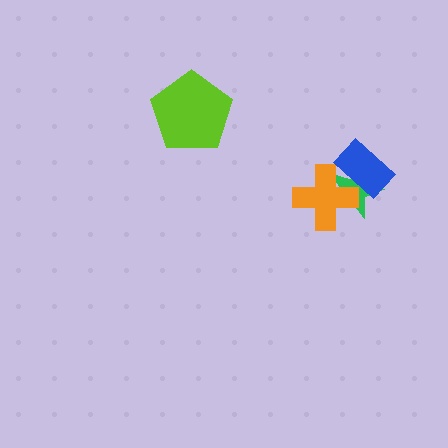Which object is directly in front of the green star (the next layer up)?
The orange cross is directly in front of the green star.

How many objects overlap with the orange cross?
2 objects overlap with the orange cross.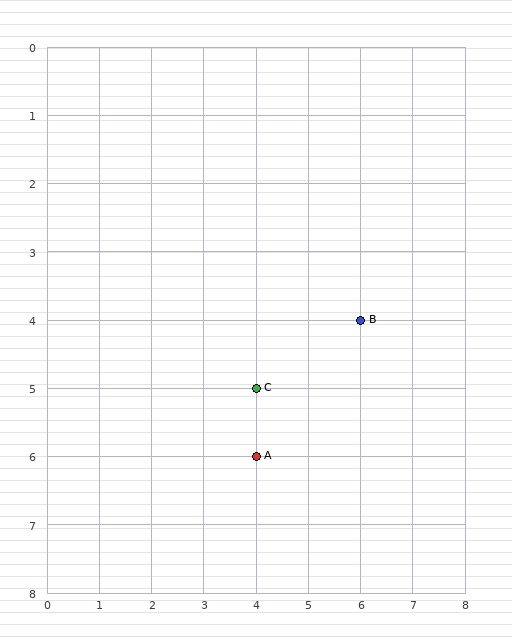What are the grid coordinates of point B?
Point B is at grid coordinates (6, 4).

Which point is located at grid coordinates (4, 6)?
Point A is at (4, 6).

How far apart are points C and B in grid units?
Points C and B are 2 columns and 1 row apart (about 2.2 grid units diagonally).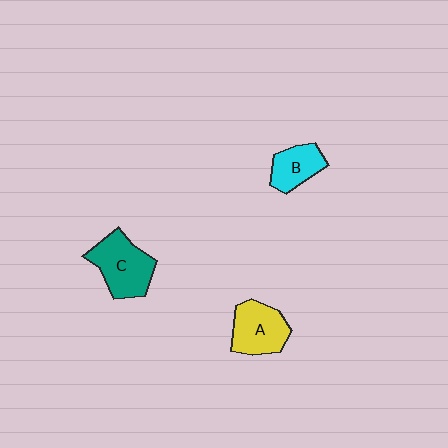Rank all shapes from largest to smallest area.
From largest to smallest: C (teal), A (yellow), B (cyan).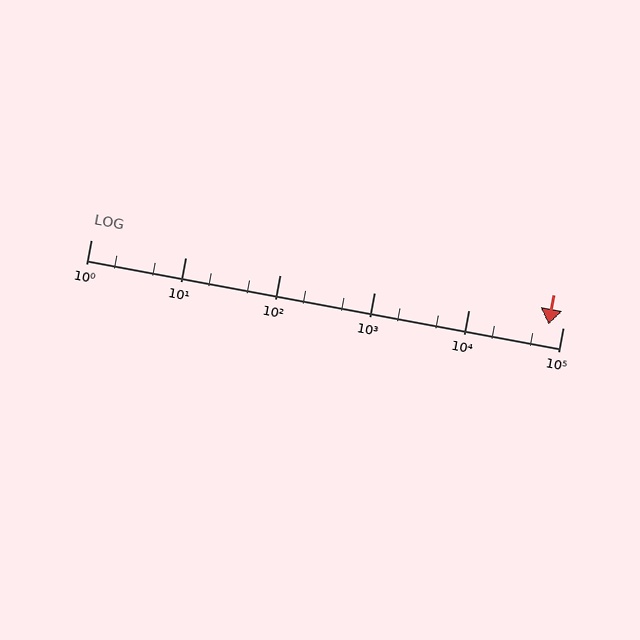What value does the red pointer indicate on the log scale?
The pointer indicates approximately 70000.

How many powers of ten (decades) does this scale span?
The scale spans 5 decades, from 1 to 100000.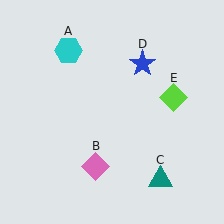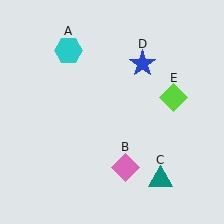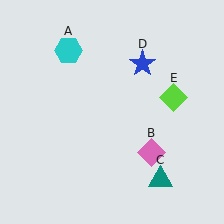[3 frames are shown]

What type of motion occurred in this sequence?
The pink diamond (object B) rotated counterclockwise around the center of the scene.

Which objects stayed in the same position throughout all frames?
Cyan hexagon (object A) and teal triangle (object C) and blue star (object D) and lime diamond (object E) remained stationary.